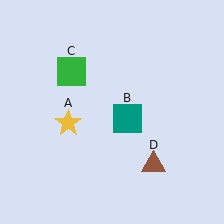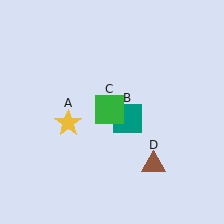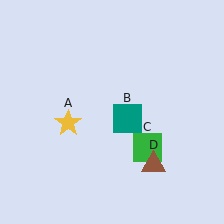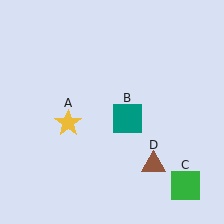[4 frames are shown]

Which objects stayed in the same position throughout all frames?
Yellow star (object A) and teal square (object B) and brown triangle (object D) remained stationary.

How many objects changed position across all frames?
1 object changed position: green square (object C).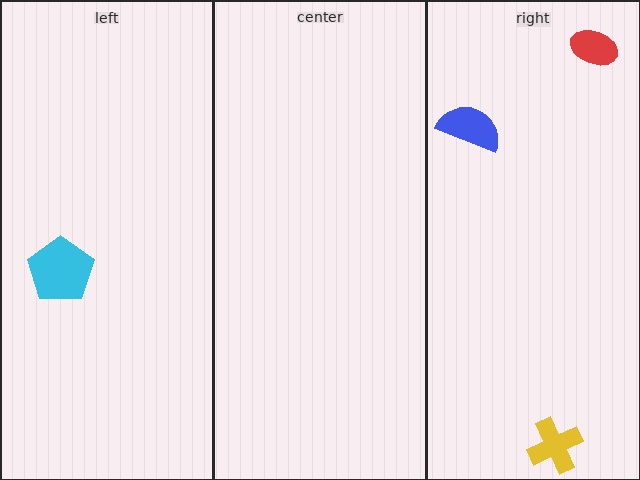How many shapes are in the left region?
1.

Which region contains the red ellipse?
The right region.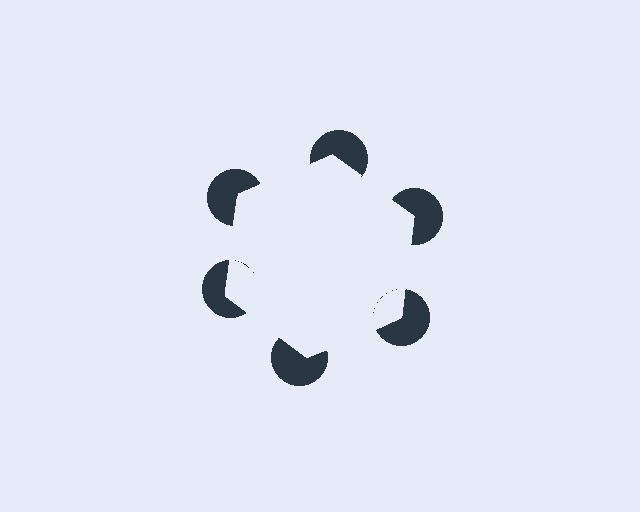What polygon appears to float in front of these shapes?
An illusory hexagon — its edges are inferred from the aligned wedge cuts in the pac-man discs, not physically drawn.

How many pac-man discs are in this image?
There are 6 — one at each vertex of the illusory hexagon.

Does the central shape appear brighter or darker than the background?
It typically appears slightly brighter than the background, even though no actual brightness change is drawn.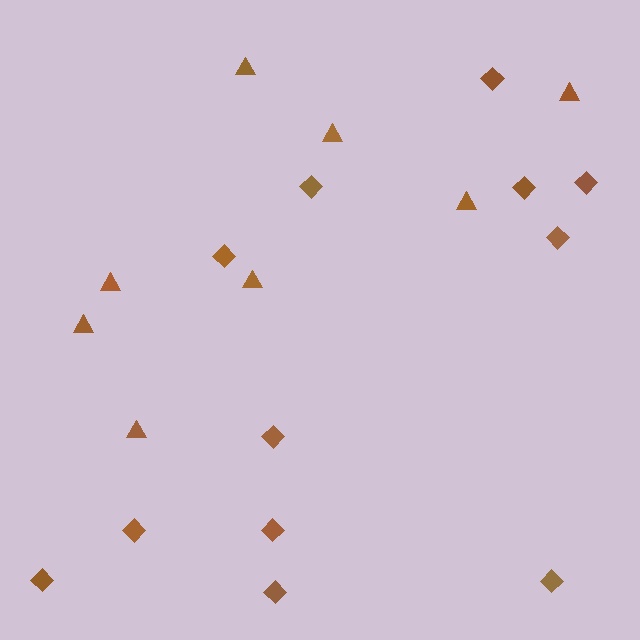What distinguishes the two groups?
There are 2 groups: one group of diamonds (12) and one group of triangles (8).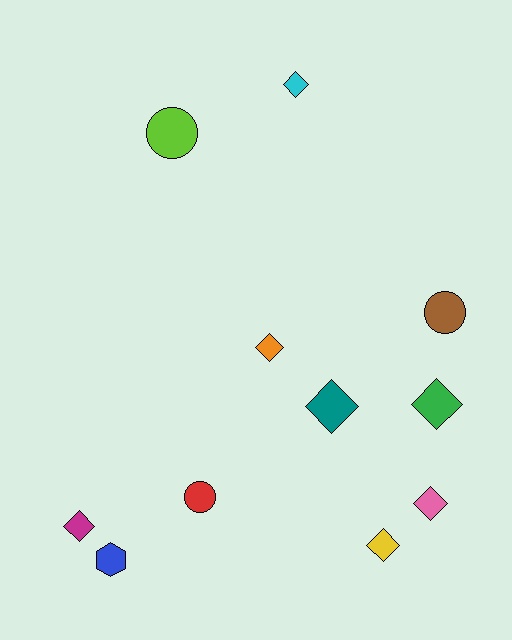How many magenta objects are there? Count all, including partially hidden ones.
There is 1 magenta object.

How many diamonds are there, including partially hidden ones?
There are 7 diamonds.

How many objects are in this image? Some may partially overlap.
There are 11 objects.